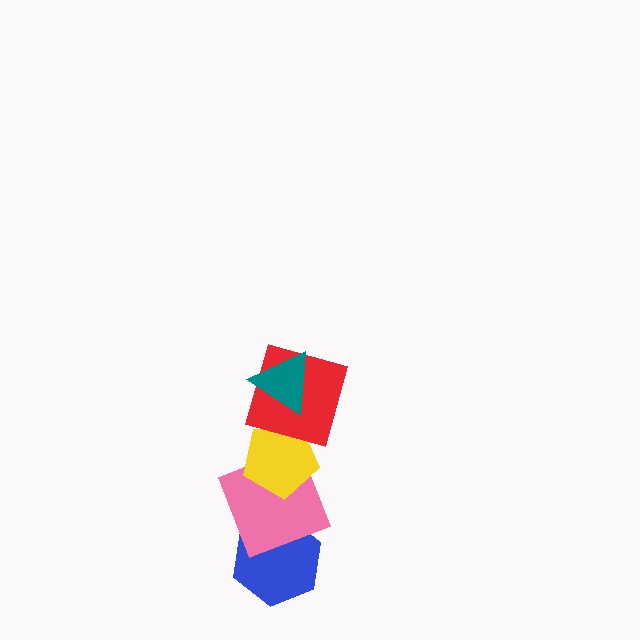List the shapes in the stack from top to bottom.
From top to bottom: the teal triangle, the red square, the yellow pentagon, the pink square, the blue hexagon.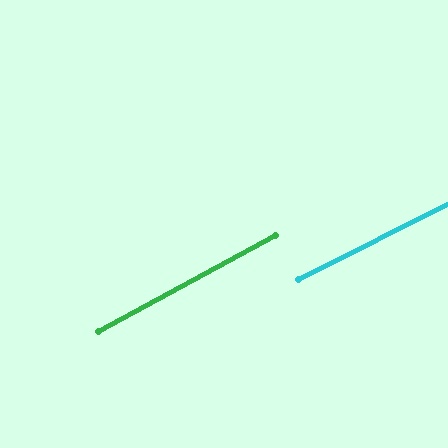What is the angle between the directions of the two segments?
Approximately 2 degrees.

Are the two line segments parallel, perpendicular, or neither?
Parallel — their directions differ by only 1.8°.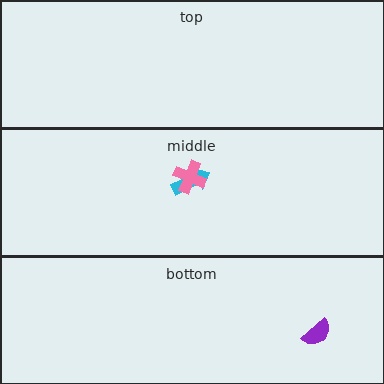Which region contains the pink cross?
The middle region.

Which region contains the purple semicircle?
The bottom region.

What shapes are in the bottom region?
The purple semicircle.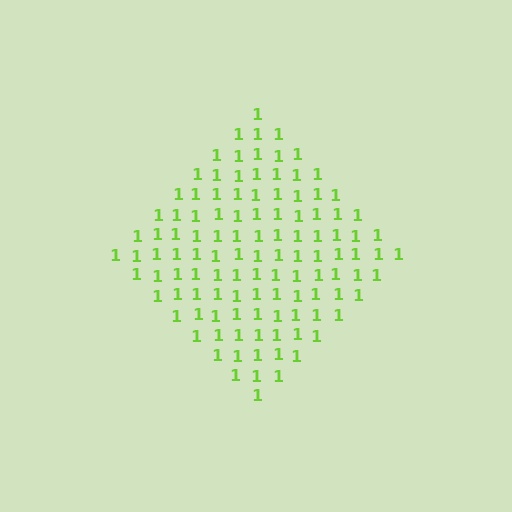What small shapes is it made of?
It is made of small digit 1's.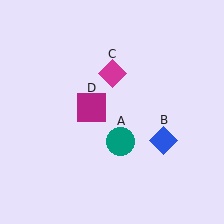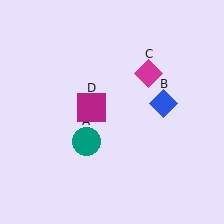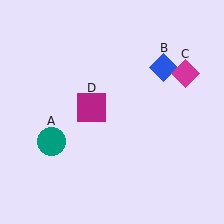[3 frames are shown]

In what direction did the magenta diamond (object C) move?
The magenta diamond (object C) moved right.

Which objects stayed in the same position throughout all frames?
Magenta square (object D) remained stationary.